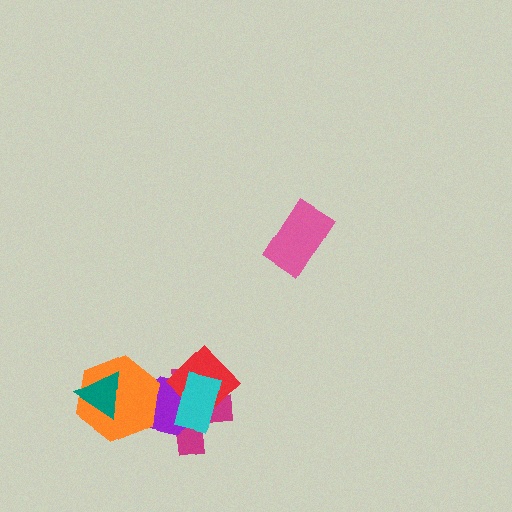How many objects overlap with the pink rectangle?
0 objects overlap with the pink rectangle.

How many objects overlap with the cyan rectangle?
3 objects overlap with the cyan rectangle.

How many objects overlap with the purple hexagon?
4 objects overlap with the purple hexagon.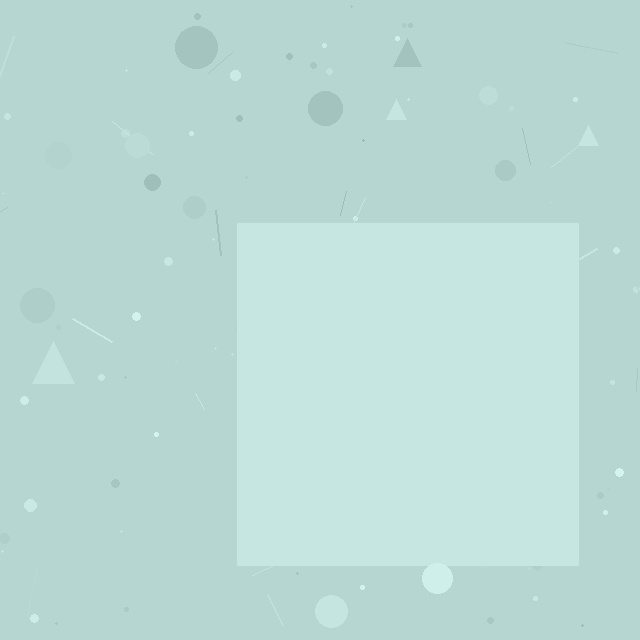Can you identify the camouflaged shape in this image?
The camouflaged shape is a square.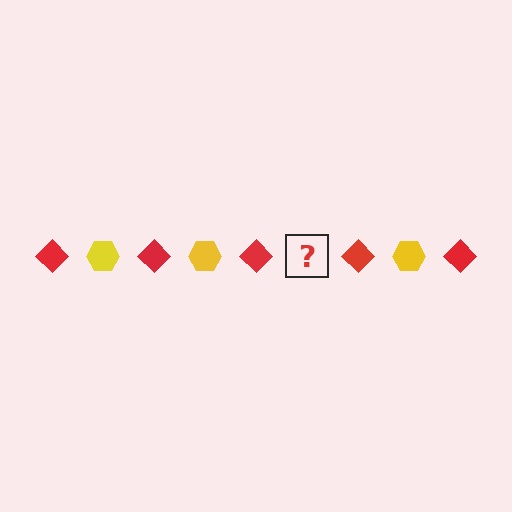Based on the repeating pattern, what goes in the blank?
The blank should be a yellow hexagon.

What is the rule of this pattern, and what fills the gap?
The rule is that the pattern alternates between red diamond and yellow hexagon. The gap should be filled with a yellow hexagon.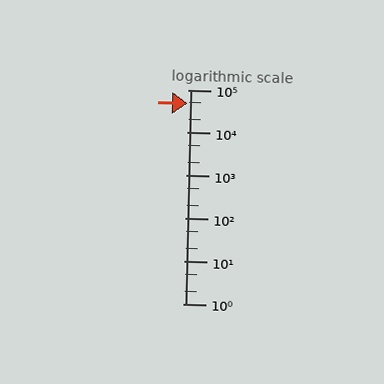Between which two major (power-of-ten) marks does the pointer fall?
The pointer is between 10000 and 100000.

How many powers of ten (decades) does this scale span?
The scale spans 5 decades, from 1 to 100000.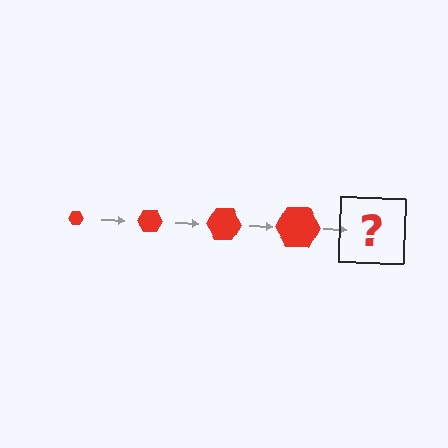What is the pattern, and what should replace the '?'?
The pattern is that the hexagon gets progressively larger each step. The '?' should be a red hexagon, larger than the previous one.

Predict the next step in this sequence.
The next step is a red hexagon, larger than the previous one.